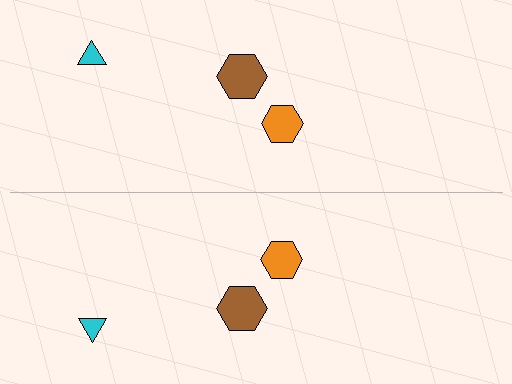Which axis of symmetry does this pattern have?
The pattern has a horizontal axis of symmetry running through the center of the image.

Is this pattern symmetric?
Yes, this pattern has bilateral (reflection) symmetry.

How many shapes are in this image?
There are 6 shapes in this image.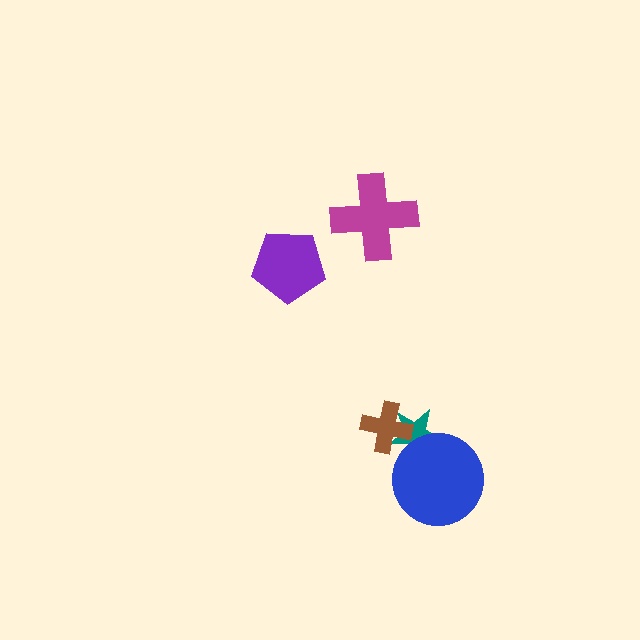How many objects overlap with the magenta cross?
0 objects overlap with the magenta cross.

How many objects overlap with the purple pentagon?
0 objects overlap with the purple pentagon.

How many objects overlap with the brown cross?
1 object overlaps with the brown cross.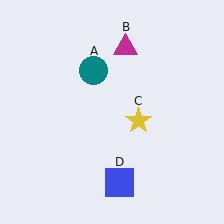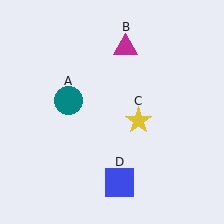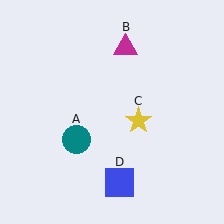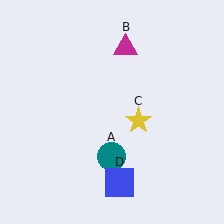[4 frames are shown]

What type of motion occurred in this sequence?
The teal circle (object A) rotated counterclockwise around the center of the scene.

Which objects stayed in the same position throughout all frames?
Magenta triangle (object B) and yellow star (object C) and blue square (object D) remained stationary.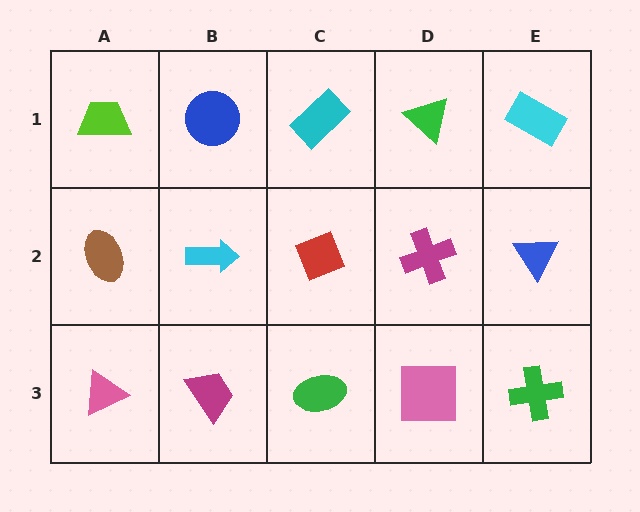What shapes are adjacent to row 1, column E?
A blue triangle (row 2, column E), a green triangle (row 1, column D).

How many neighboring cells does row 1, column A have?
2.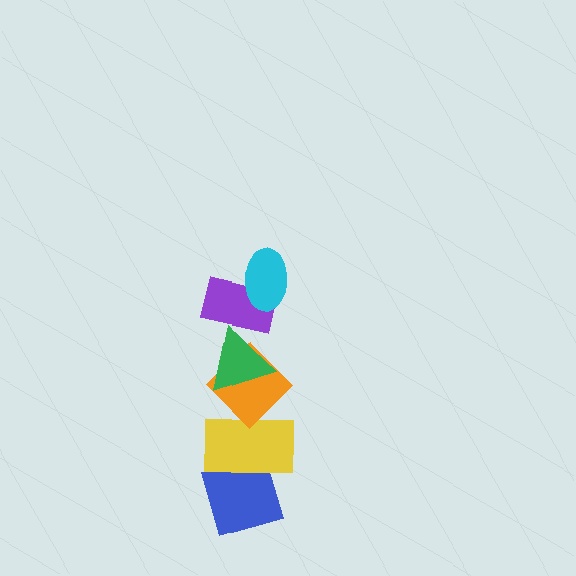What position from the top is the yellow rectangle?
The yellow rectangle is 5th from the top.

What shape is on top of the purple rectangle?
The cyan ellipse is on top of the purple rectangle.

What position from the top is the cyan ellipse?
The cyan ellipse is 1st from the top.